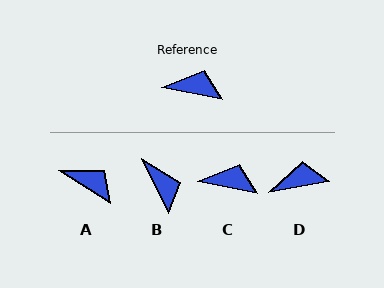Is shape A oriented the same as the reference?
No, it is off by about 21 degrees.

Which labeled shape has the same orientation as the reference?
C.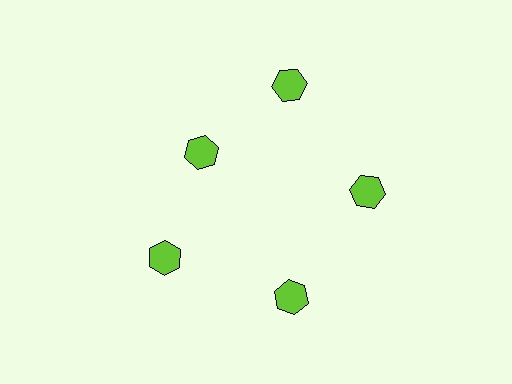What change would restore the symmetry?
The symmetry would be restored by moving it outward, back onto the ring so that all 5 hexagons sit at equal angles and equal distance from the center.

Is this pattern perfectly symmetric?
No. The 5 lime hexagons are arranged in a ring, but one element near the 10 o'clock position is pulled inward toward the center, breaking the 5-fold rotational symmetry.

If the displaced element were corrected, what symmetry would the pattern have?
It would have 5-fold rotational symmetry — the pattern would map onto itself every 72 degrees.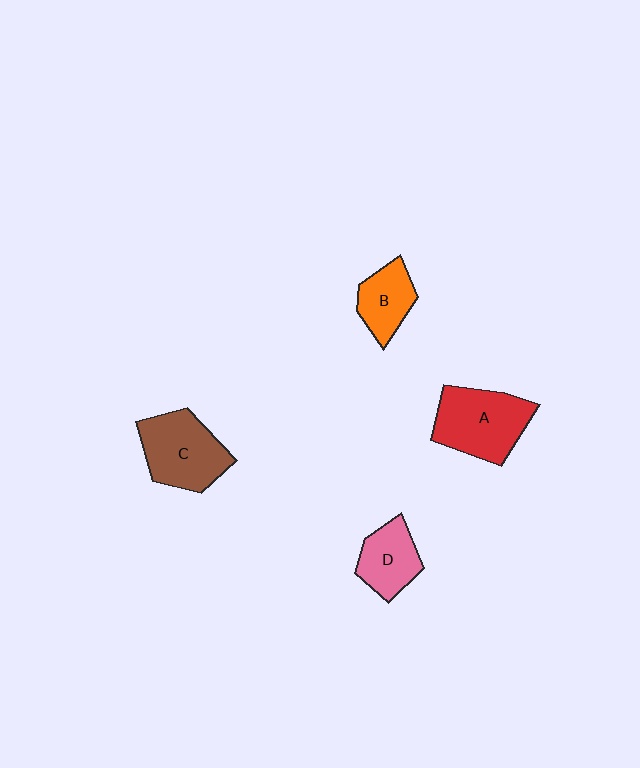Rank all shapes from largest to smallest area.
From largest to smallest: A (red), C (brown), D (pink), B (orange).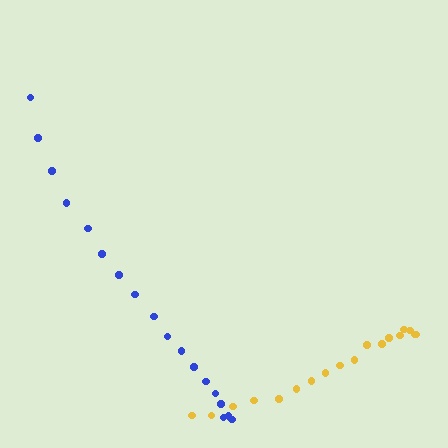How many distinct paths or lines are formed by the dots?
There are 2 distinct paths.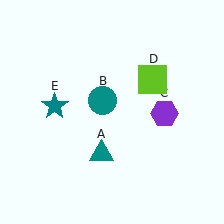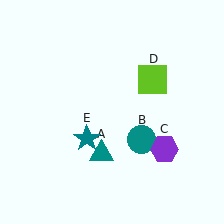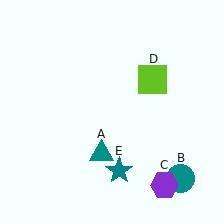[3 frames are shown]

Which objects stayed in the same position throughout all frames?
Teal triangle (object A) and lime square (object D) remained stationary.